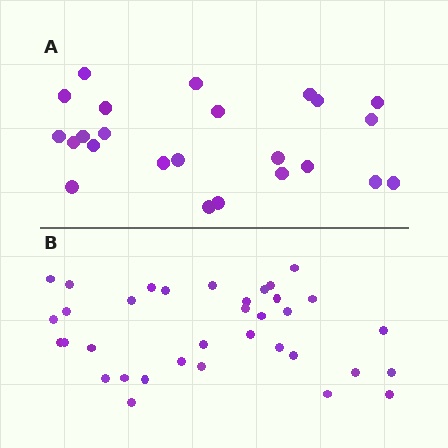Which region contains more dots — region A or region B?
Region B (the bottom region) has more dots.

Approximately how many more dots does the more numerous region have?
Region B has roughly 12 or so more dots than region A.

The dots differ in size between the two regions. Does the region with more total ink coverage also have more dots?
No. Region A has more total ink coverage because its dots are larger, but region B actually contains more individual dots. Total area can be misleading — the number of items is what matters here.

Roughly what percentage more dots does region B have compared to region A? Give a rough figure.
About 45% more.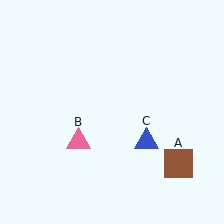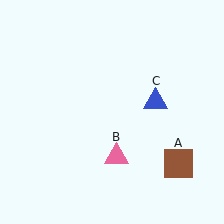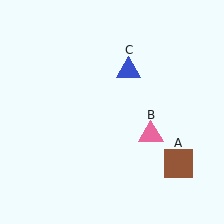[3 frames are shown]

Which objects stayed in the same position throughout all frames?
Brown square (object A) remained stationary.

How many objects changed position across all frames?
2 objects changed position: pink triangle (object B), blue triangle (object C).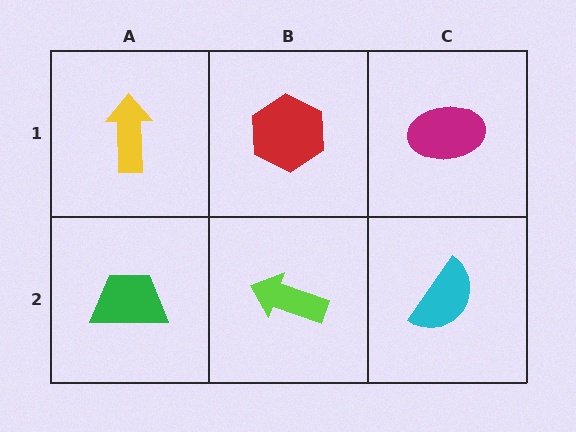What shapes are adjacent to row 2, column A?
A yellow arrow (row 1, column A), a lime arrow (row 2, column B).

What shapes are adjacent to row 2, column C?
A magenta ellipse (row 1, column C), a lime arrow (row 2, column B).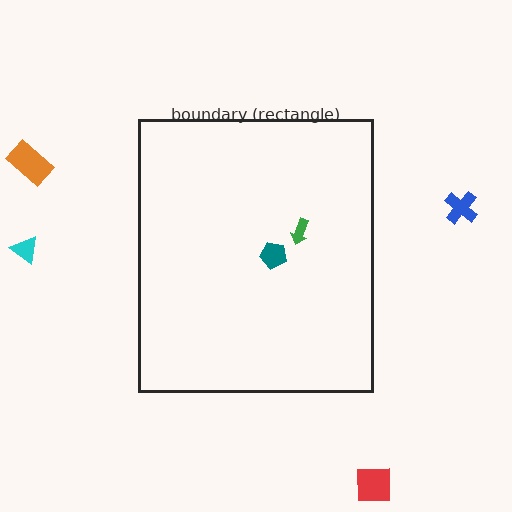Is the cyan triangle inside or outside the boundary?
Outside.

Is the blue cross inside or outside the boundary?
Outside.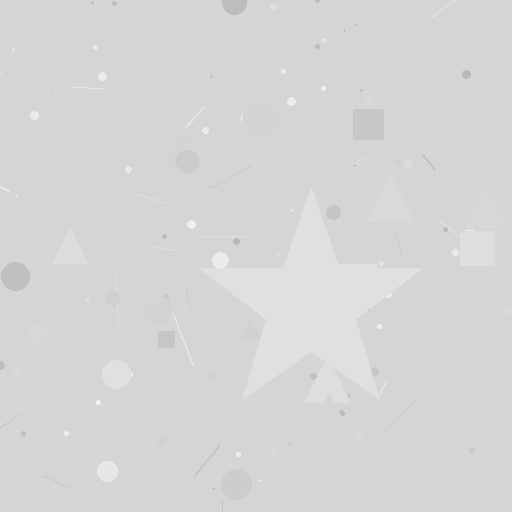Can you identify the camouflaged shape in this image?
The camouflaged shape is a star.